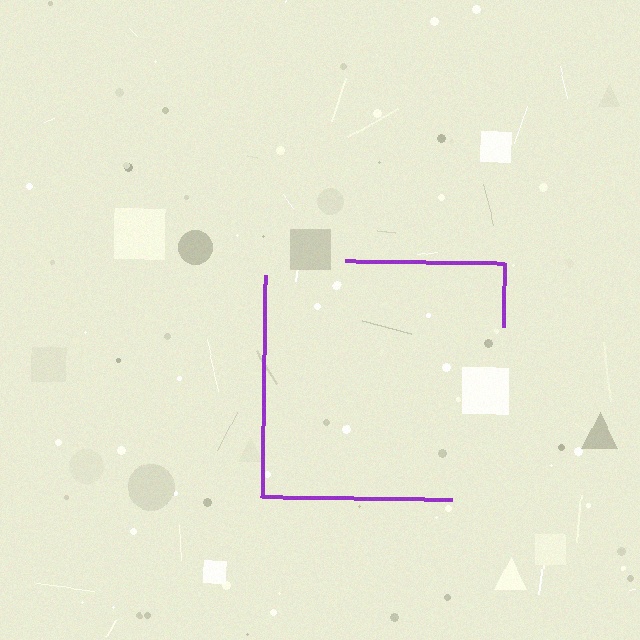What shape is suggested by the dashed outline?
The dashed outline suggests a square.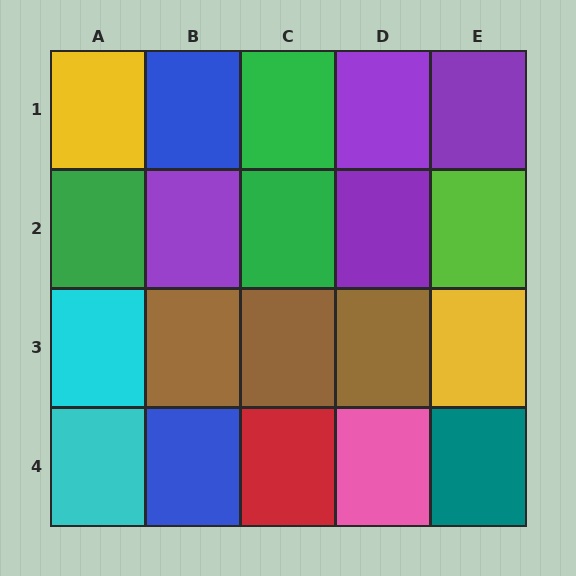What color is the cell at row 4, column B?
Blue.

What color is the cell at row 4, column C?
Red.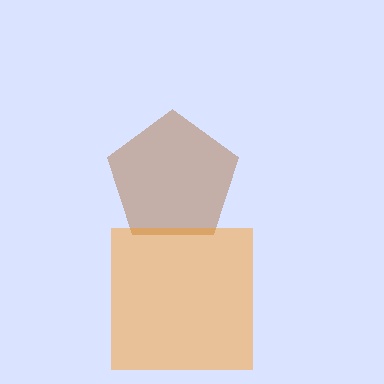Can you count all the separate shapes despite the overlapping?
Yes, there are 2 separate shapes.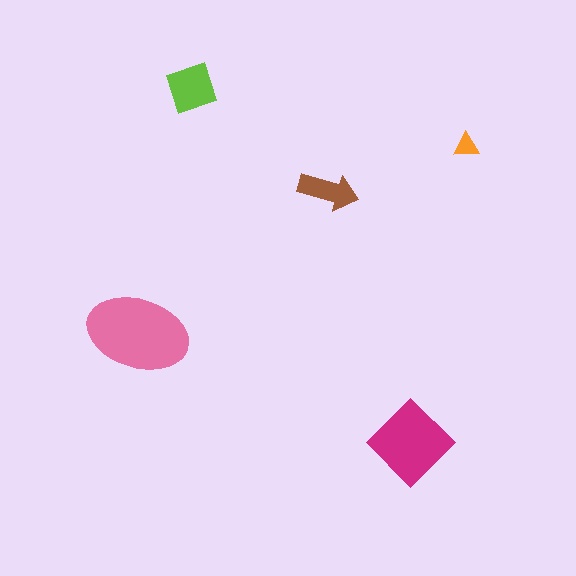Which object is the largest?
The pink ellipse.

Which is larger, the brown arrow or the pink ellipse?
The pink ellipse.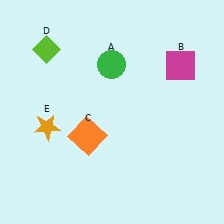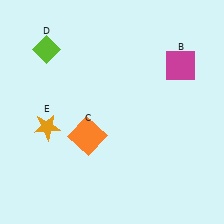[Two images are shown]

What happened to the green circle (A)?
The green circle (A) was removed in Image 2. It was in the top-left area of Image 1.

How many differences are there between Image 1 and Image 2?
There is 1 difference between the two images.